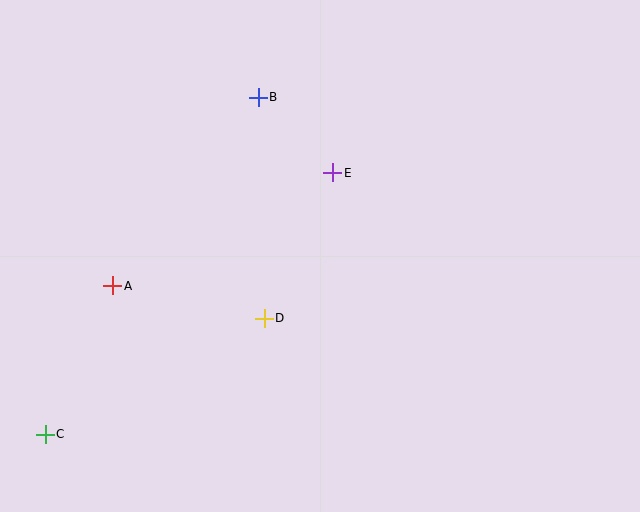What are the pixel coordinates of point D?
Point D is at (264, 318).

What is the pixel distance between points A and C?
The distance between A and C is 163 pixels.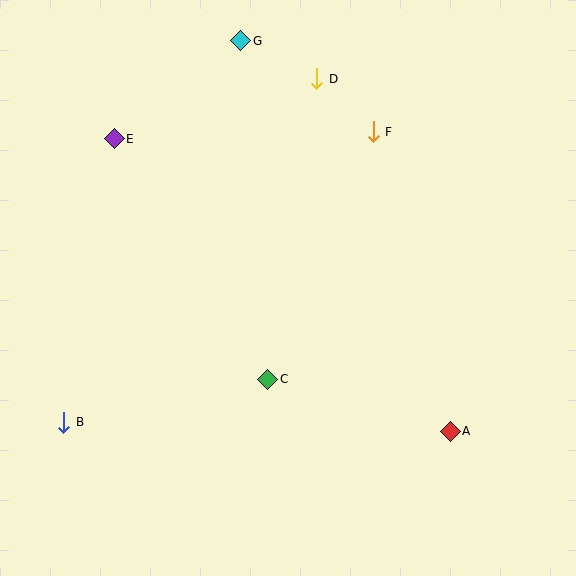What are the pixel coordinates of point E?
Point E is at (114, 139).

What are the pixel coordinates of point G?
Point G is at (241, 41).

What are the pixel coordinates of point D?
Point D is at (317, 79).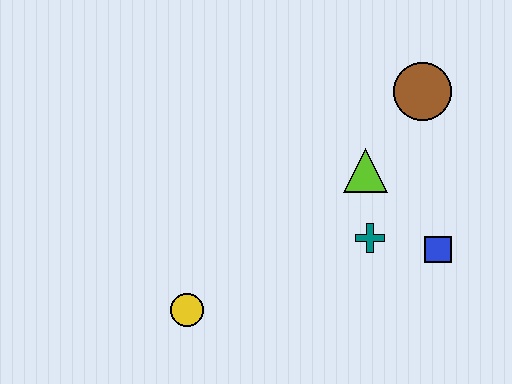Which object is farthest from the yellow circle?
The brown circle is farthest from the yellow circle.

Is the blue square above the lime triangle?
No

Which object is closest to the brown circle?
The lime triangle is closest to the brown circle.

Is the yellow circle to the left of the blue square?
Yes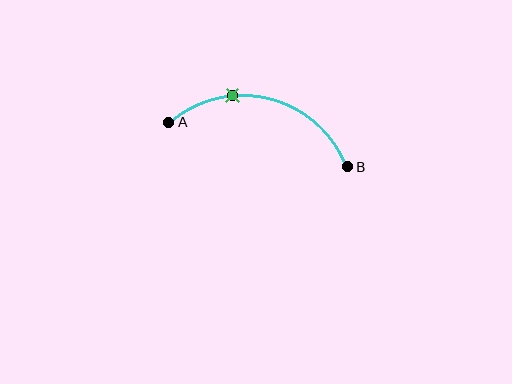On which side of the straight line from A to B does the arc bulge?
The arc bulges above the straight line connecting A and B.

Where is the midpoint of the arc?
The arc midpoint is the point on the curve farthest from the straight line joining A and B. It sits above that line.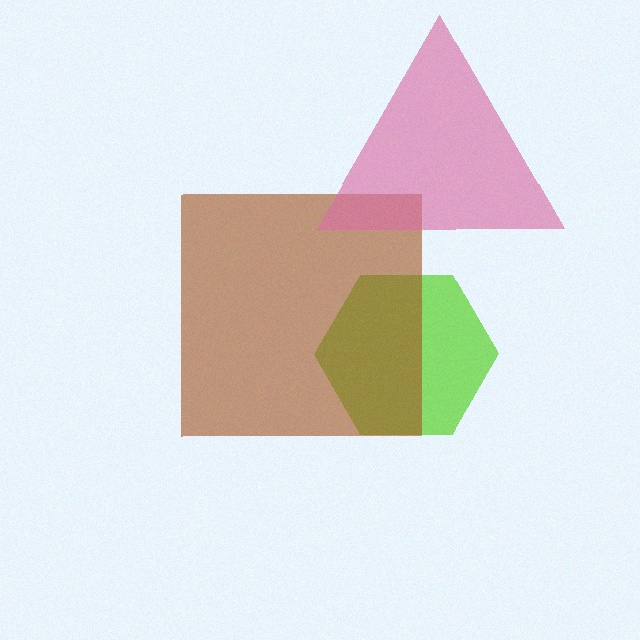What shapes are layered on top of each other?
The layered shapes are: a lime hexagon, a brown square, a pink triangle.